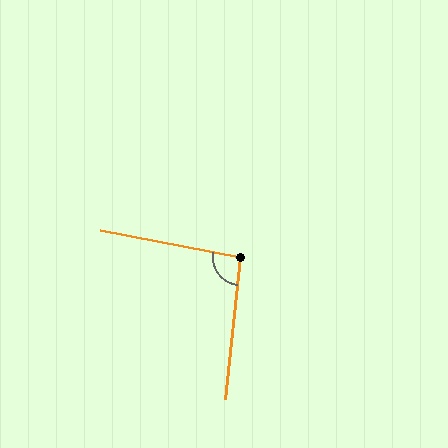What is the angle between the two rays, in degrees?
Approximately 95 degrees.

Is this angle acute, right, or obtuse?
It is approximately a right angle.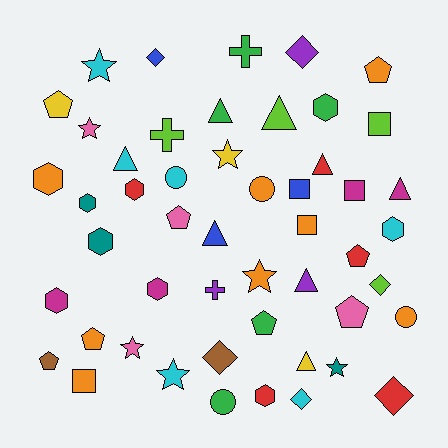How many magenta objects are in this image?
There are 4 magenta objects.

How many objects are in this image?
There are 50 objects.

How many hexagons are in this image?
There are 9 hexagons.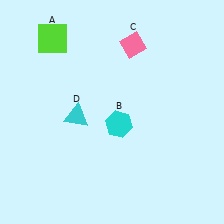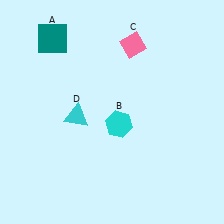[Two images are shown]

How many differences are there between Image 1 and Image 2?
There is 1 difference between the two images.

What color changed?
The square (A) changed from lime in Image 1 to teal in Image 2.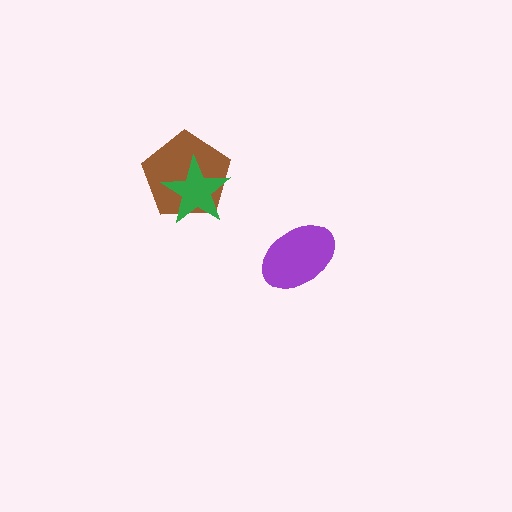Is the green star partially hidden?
No, no other shape covers it.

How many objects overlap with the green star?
1 object overlaps with the green star.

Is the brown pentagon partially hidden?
Yes, it is partially covered by another shape.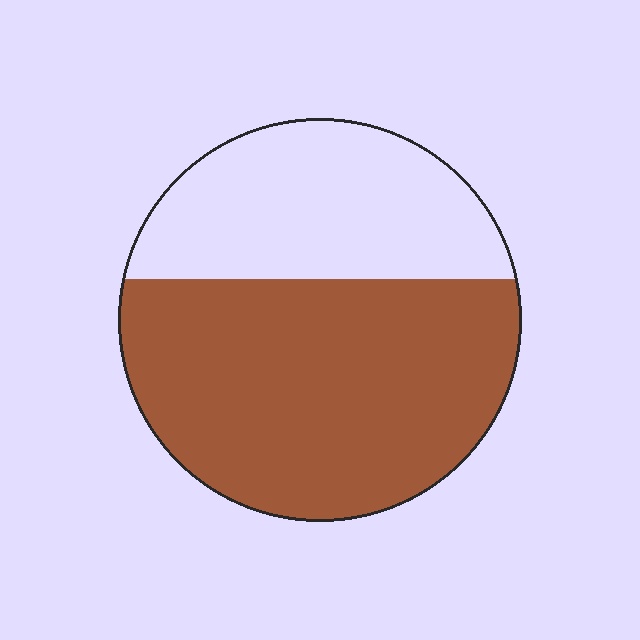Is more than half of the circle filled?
Yes.